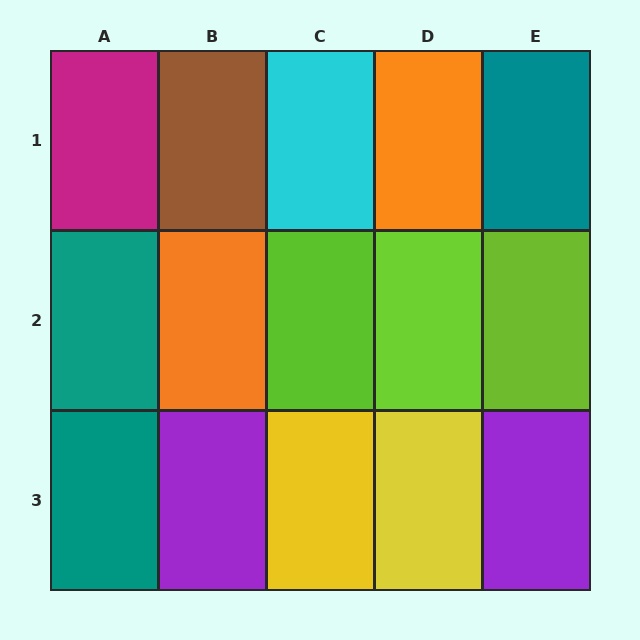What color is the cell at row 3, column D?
Yellow.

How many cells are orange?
2 cells are orange.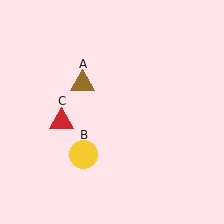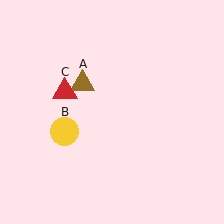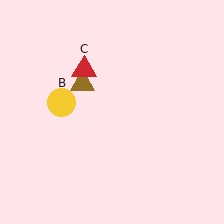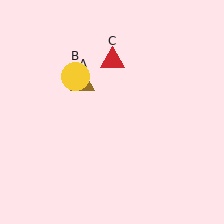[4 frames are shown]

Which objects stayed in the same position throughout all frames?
Brown triangle (object A) remained stationary.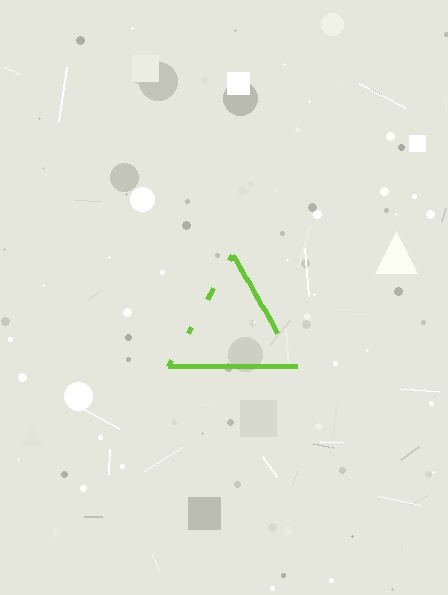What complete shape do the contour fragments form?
The contour fragments form a triangle.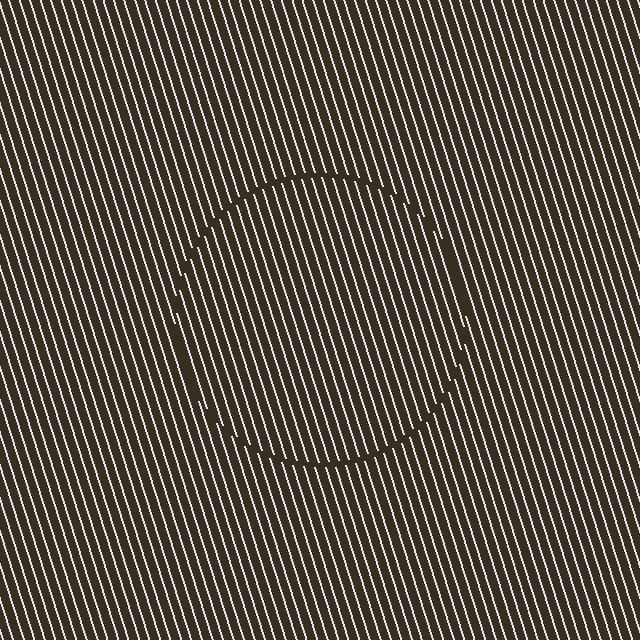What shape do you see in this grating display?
An illusory circle. The interior of the shape contains the same grating, shifted by half a period — the contour is defined by the phase discontinuity where line-ends from the inner and outer gratings abut.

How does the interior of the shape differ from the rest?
The interior of the shape contains the same grating, shifted by half a period — the contour is defined by the phase discontinuity where line-ends from the inner and outer gratings abut.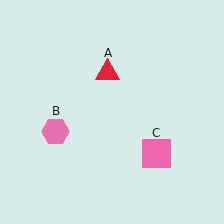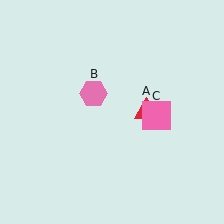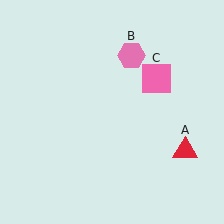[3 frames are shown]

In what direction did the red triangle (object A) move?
The red triangle (object A) moved down and to the right.